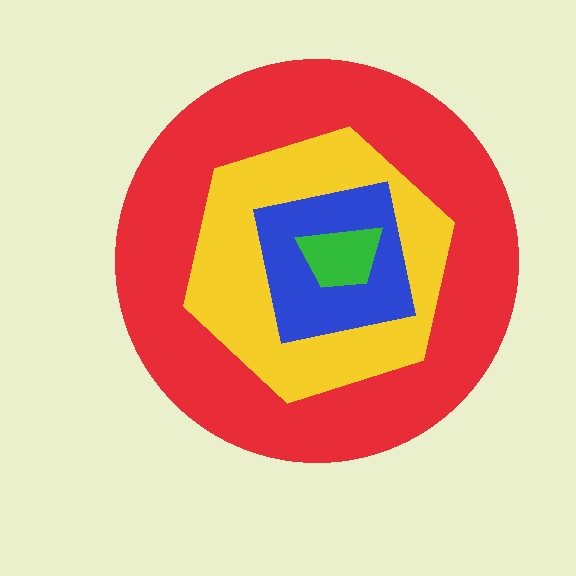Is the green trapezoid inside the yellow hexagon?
Yes.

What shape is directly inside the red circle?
The yellow hexagon.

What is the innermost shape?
The green trapezoid.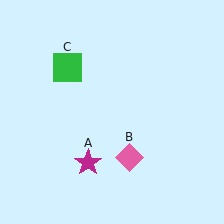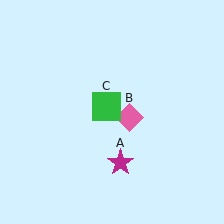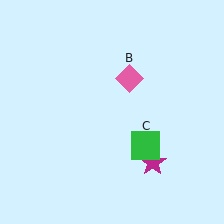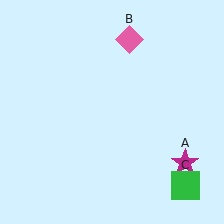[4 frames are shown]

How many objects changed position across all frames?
3 objects changed position: magenta star (object A), pink diamond (object B), green square (object C).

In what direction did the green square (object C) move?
The green square (object C) moved down and to the right.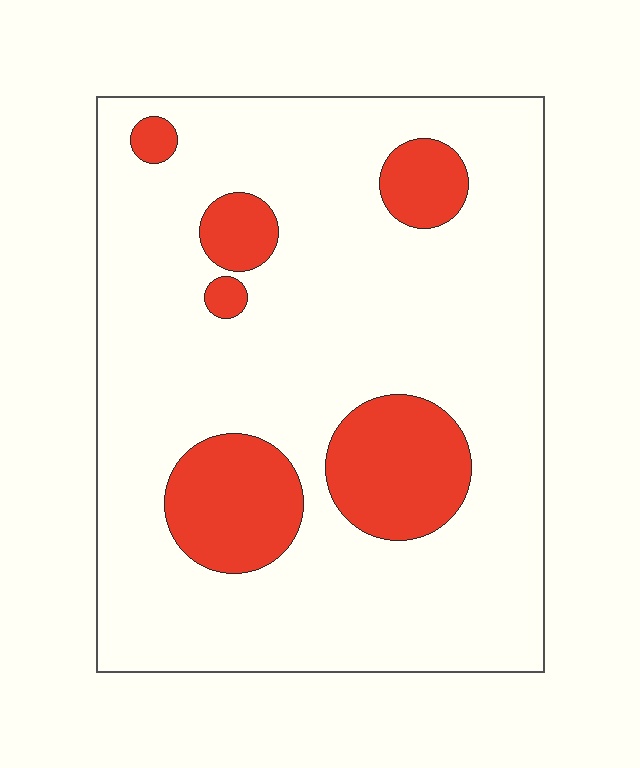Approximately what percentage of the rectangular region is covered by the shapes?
Approximately 20%.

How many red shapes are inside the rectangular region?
6.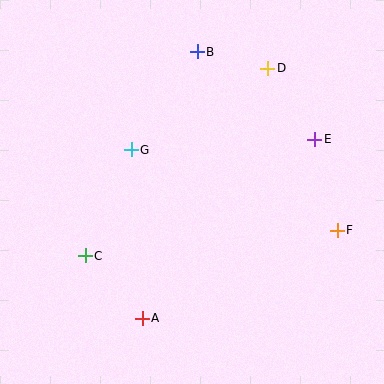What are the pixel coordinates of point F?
Point F is at (337, 230).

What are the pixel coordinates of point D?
Point D is at (268, 68).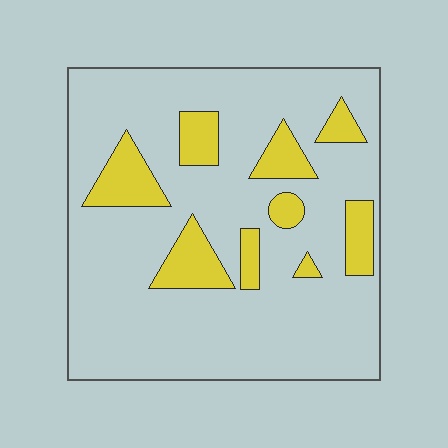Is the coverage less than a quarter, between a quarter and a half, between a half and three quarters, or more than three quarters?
Less than a quarter.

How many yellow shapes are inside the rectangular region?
9.